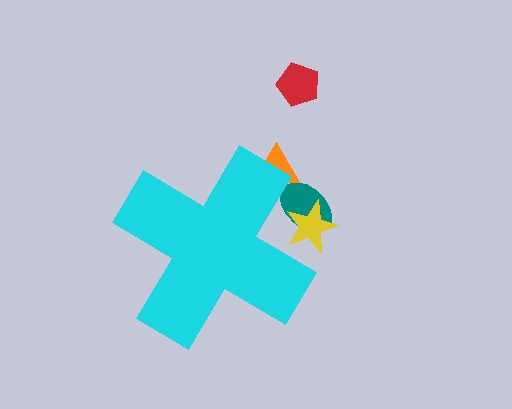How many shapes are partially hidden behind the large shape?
3 shapes are partially hidden.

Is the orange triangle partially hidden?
Yes, the orange triangle is partially hidden behind the cyan cross.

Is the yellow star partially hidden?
Yes, the yellow star is partially hidden behind the cyan cross.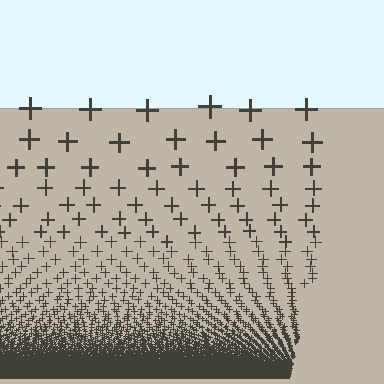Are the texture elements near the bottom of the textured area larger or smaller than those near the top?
Smaller. The gradient is inverted — elements near the bottom are smaller and denser.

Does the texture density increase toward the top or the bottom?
Density increases toward the bottom.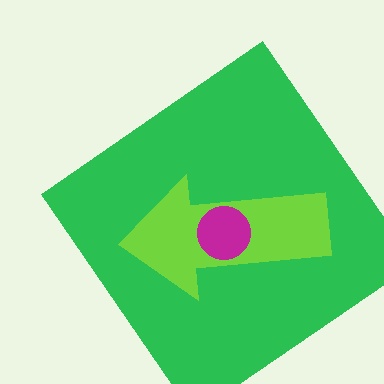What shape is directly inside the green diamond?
The lime arrow.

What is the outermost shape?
The green diamond.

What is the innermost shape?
The magenta circle.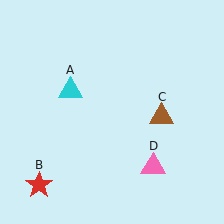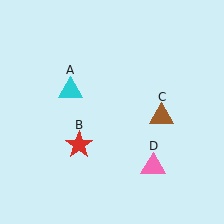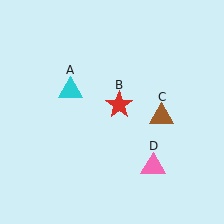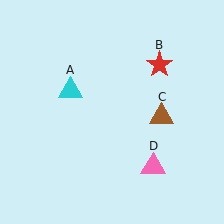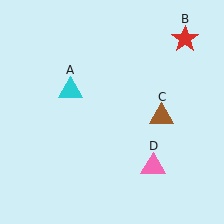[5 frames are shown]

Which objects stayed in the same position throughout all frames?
Cyan triangle (object A) and brown triangle (object C) and pink triangle (object D) remained stationary.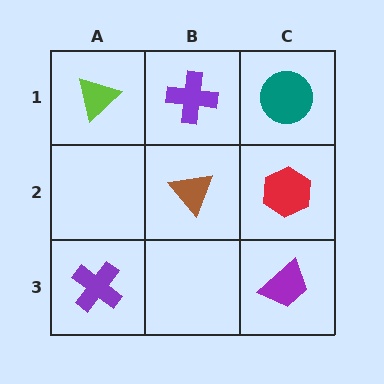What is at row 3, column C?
A purple trapezoid.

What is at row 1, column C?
A teal circle.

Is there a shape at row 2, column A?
No, that cell is empty.